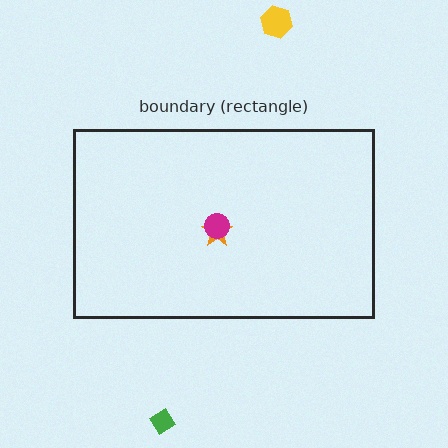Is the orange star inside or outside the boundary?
Inside.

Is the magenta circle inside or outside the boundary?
Inside.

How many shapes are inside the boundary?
2 inside, 2 outside.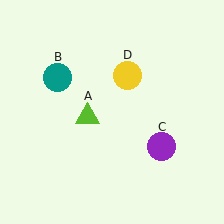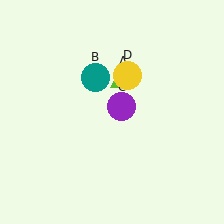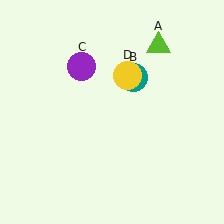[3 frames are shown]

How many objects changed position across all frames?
3 objects changed position: lime triangle (object A), teal circle (object B), purple circle (object C).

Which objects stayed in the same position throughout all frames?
Yellow circle (object D) remained stationary.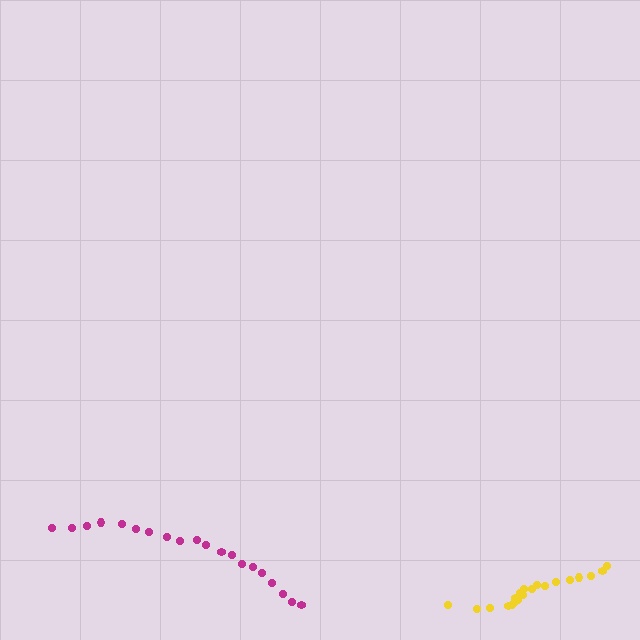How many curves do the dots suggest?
There are 2 distinct paths.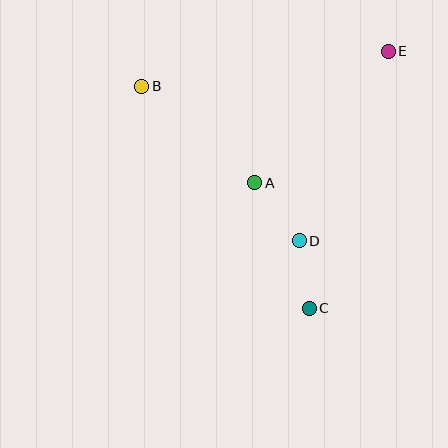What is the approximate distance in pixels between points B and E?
The distance between B and E is approximately 249 pixels.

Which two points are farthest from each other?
Points B and C are farthest from each other.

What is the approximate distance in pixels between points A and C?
The distance between A and C is approximately 137 pixels.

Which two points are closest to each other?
Points C and D are closest to each other.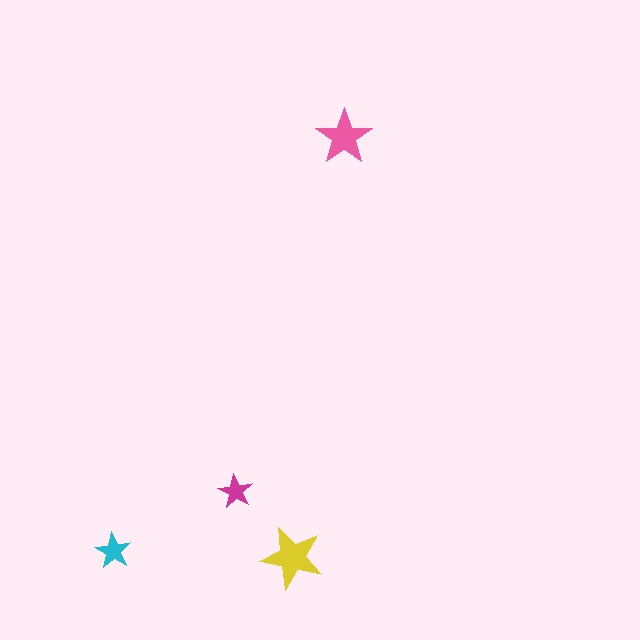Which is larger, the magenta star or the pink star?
The pink one.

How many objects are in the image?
There are 4 objects in the image.